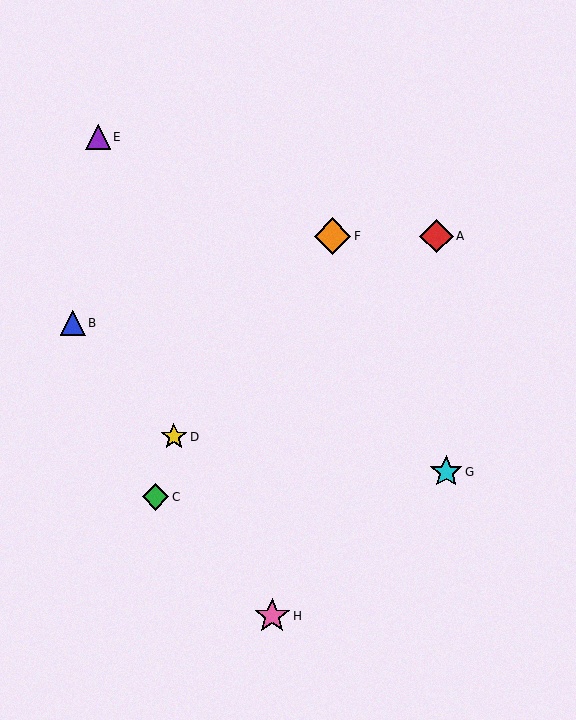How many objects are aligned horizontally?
2 objects (A, F) are aligned horizontally.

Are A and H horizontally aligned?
No, A is at y≈236 and H is at y≈616.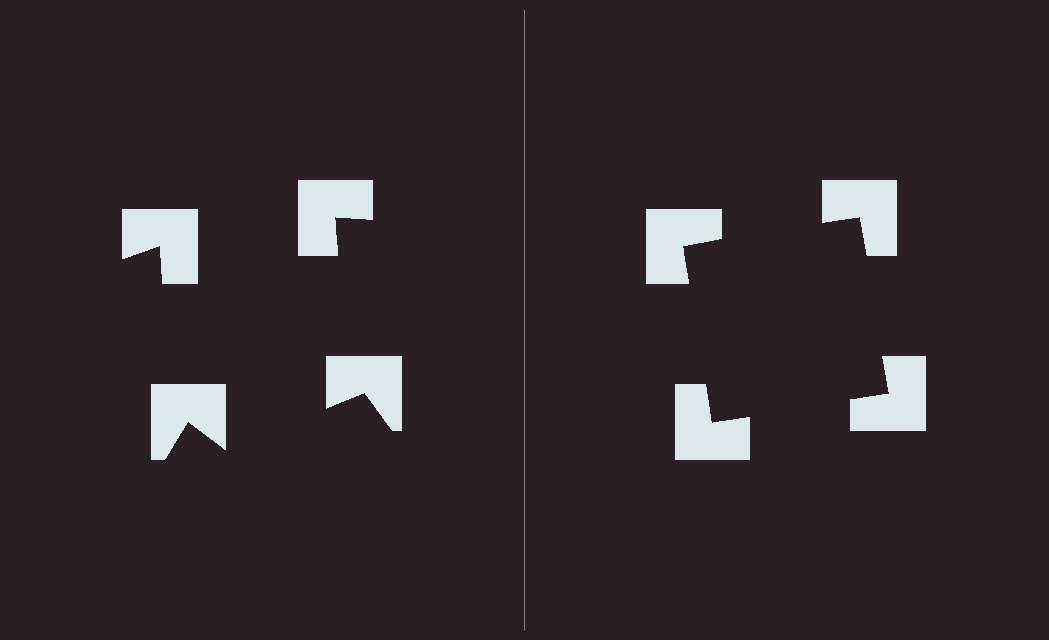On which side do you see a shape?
An illusory square appears on the right side. On the left side the wedge cuts are rotated, so no coherent shape forms.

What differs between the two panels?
The notched squares are positioned identically on both sides; only the wedge orientations differ. On the right they align to a square; on the left they are misaligned.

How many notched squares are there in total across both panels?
8 — 4 on each side.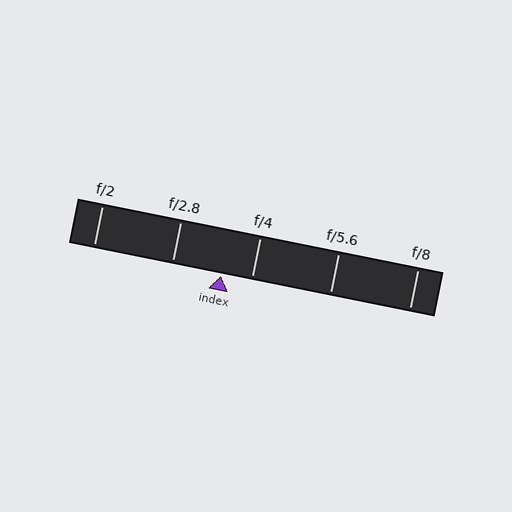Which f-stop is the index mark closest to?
The index mark is closest to f/4.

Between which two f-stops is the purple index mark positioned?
The index mark is between f/2.8 and f/4.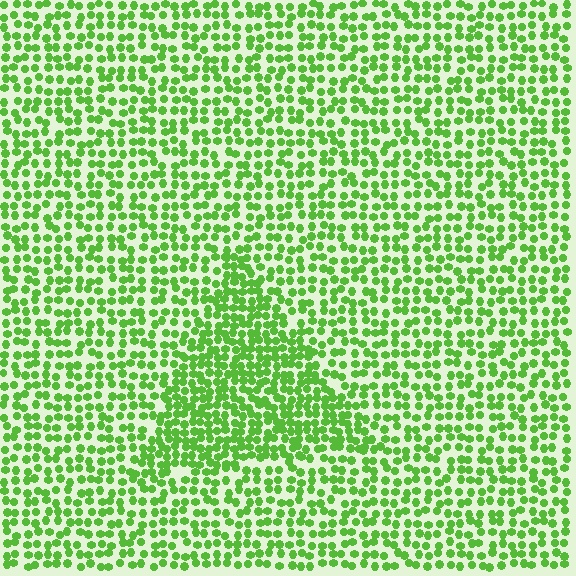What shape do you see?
I see a triangle.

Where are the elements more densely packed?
The elements are more densely packed inside the triangle boundary.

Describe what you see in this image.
The image contains small lime elements arranged at two different densities. A triangle-shaped region is visible where the elements are more densely packed than the surrounding area.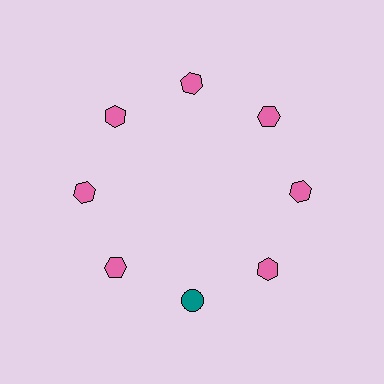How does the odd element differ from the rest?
It differs in both color (teal instead of pink) and shape (circle instead of hexagon).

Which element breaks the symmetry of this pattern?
The teal circle at roughly the 6 o'clock position breaks the symmetry. All other shapes are pink hexagons.